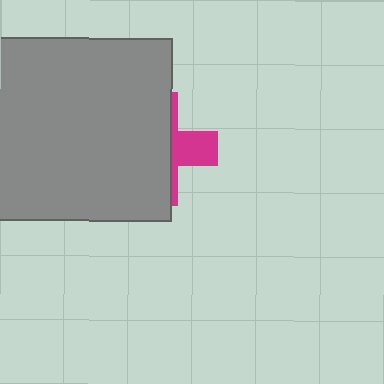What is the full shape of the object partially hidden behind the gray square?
The partially hidden object is a magenta cross.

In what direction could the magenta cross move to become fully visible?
The magenta cross could move right. That would shift it out from behind the gray square entirely.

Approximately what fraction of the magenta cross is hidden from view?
Roughly 69% of the magenta cross is hidden behind the gray square.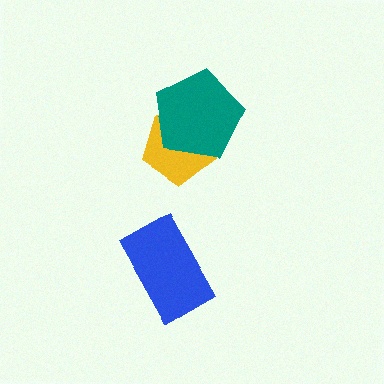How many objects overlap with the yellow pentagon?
1 object overlaps with the yellow pentagon.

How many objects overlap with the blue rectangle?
0 objects overlap with the blue rectangle.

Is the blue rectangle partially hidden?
No, no other shape covers it.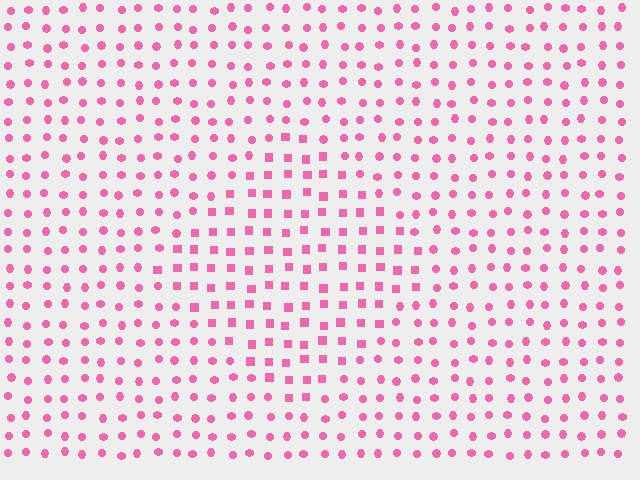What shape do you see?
I see a diamond.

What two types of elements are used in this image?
The image uses squares inside the diamond region and circles outside it.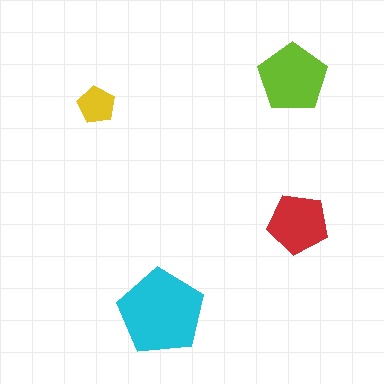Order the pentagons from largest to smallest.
the cyan one, the lime one, the red one, the yellow one.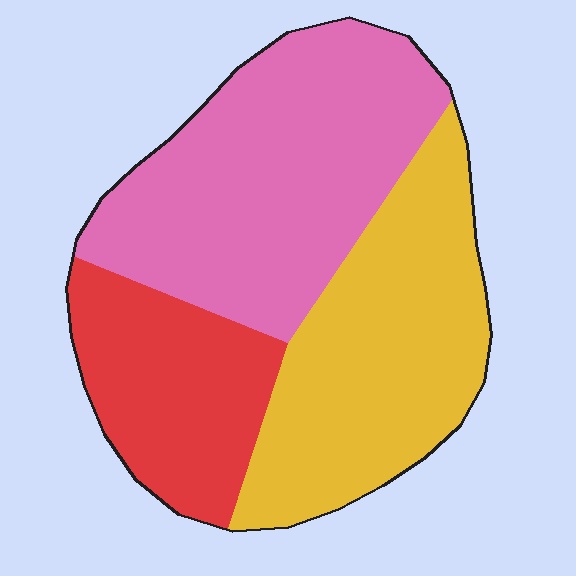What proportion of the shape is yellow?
Yellow takes up about three eighths (3/8) of the shape.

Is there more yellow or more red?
Yellow.